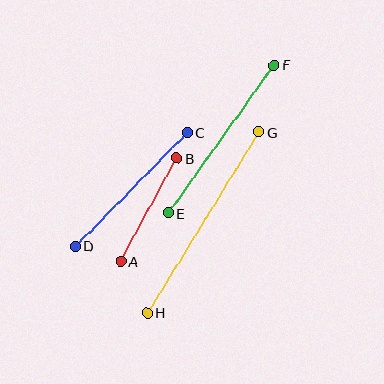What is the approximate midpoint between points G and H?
The midpoint is at approximately (203, 222) pixels.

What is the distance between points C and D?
The distance is approximately 160 pixels.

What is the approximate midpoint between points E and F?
The midpoint is at approximately (221, 139) pixels.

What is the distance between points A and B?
The distance is approximately 118 pixels.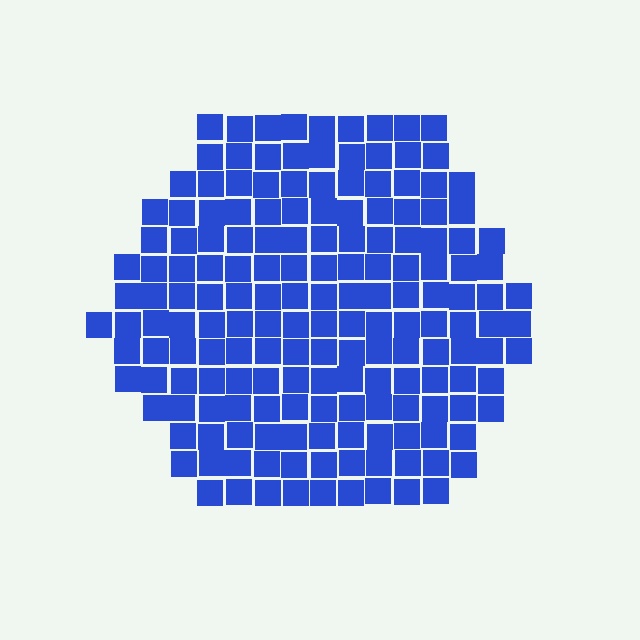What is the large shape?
The large shape is a hexagon.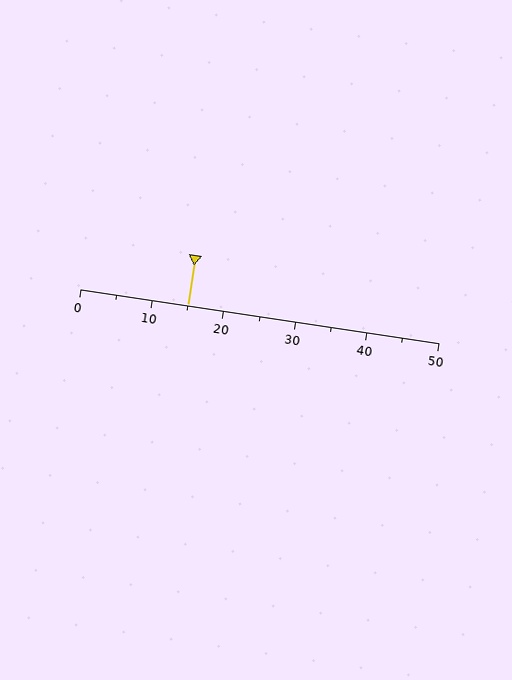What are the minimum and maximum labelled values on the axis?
The axis runs from 0 to 50.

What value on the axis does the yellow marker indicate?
The marker indicates approximately 15.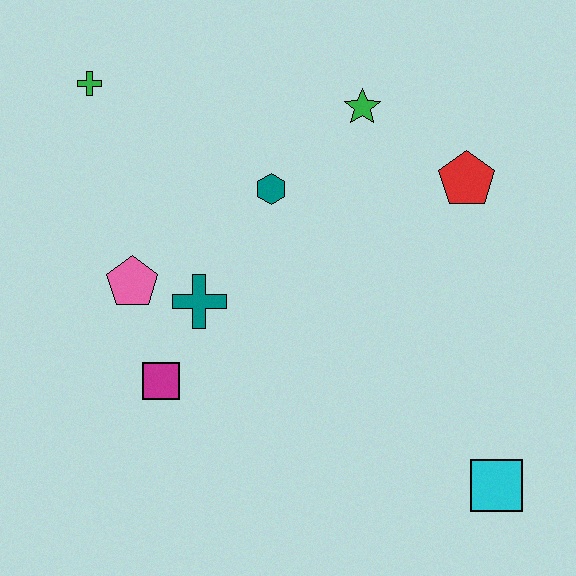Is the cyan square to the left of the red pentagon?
No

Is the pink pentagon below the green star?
Yes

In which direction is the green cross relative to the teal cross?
The green cross is above the teal cross.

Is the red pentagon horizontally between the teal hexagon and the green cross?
No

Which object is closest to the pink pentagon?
The teal cross is closest to the pink pentagon.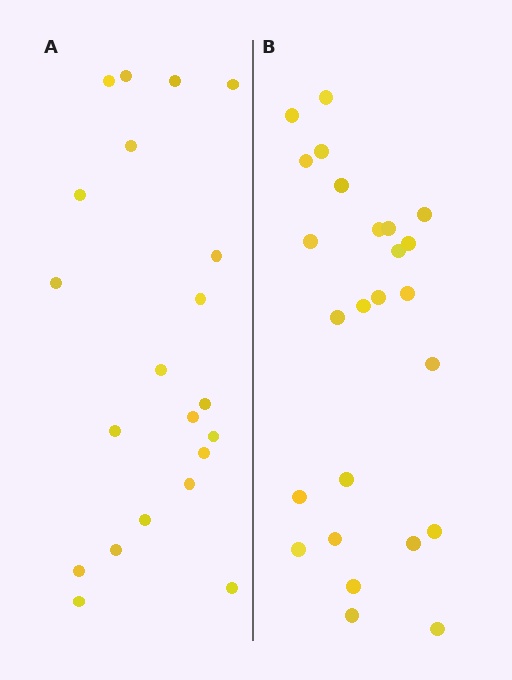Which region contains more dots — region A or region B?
Region B (the right region) has more dots.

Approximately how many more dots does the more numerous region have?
Region B has about 4 more dots than region A.